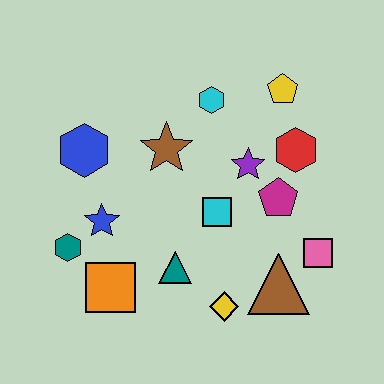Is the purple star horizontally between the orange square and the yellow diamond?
No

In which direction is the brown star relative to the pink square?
The brown star is to the left of the pink square.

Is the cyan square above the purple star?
No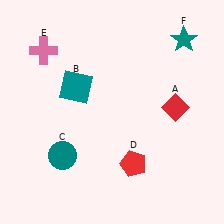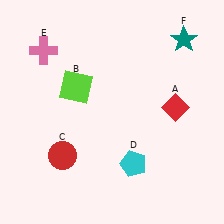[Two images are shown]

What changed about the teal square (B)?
In Image 1, B is teal. In Image 2, it changed to lime.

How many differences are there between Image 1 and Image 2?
There are 3 differences between the two images.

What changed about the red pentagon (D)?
In Image 1, D is red. In Image 2, it changed to cyan.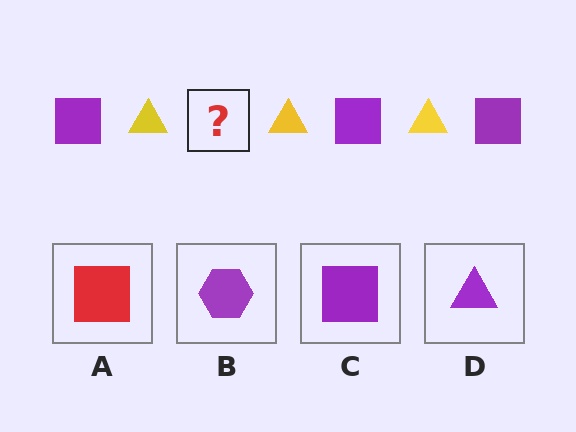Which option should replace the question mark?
Option C.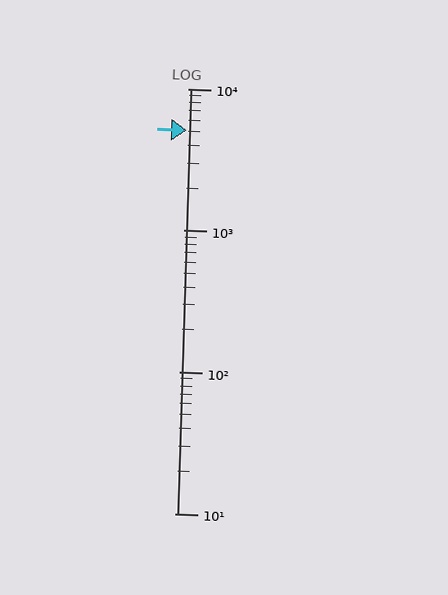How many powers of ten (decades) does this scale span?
The scale spans 3 decades, from 10 to 10000.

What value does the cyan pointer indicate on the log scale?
The pointer indicates approximately 5100.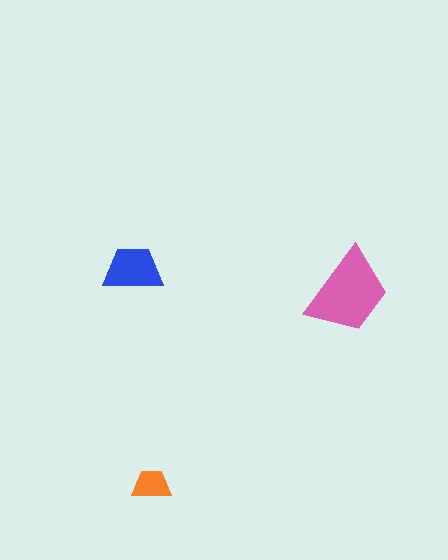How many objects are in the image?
There are 3 objects in the image.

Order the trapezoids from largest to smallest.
the pink one, the blue one, the orange one.